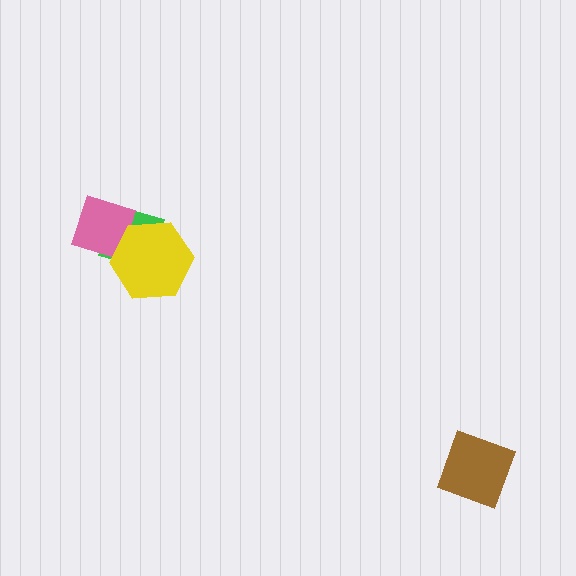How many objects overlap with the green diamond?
2 objects overlap with the green diamond.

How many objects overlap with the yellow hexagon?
2 objects overlap with the yellow hexagon.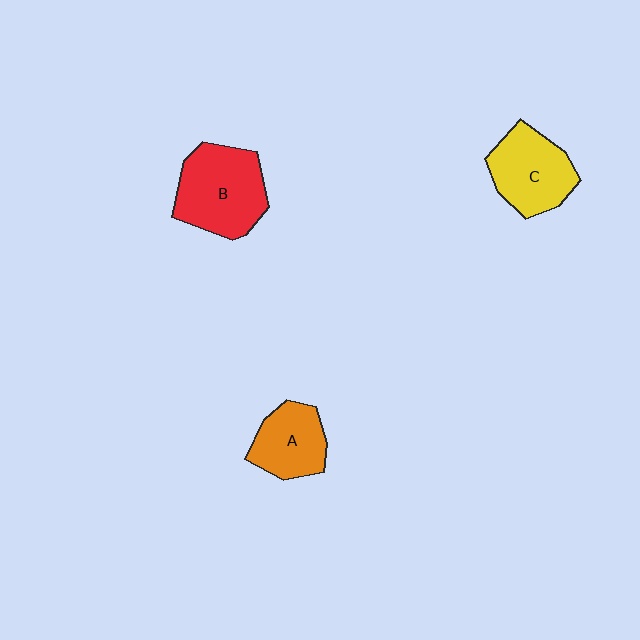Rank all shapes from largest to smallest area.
From largest to smallest: B (red), C (yellow), A (orange).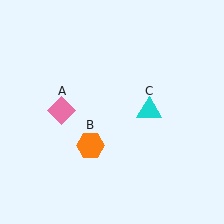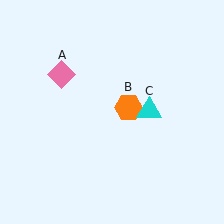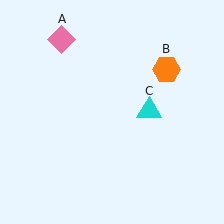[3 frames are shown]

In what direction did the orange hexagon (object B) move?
The orange hexagon (object B) moved up and to the right.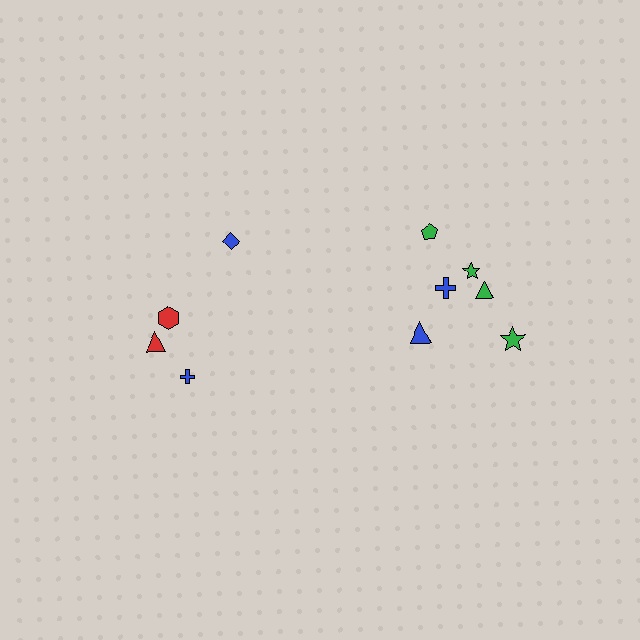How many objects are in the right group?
There are 6 objects.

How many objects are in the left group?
There are 4 objects.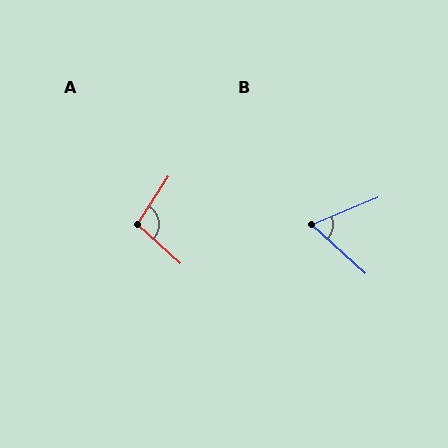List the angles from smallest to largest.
B (65°), A (99°).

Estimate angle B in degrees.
Approximately 65 degrees.